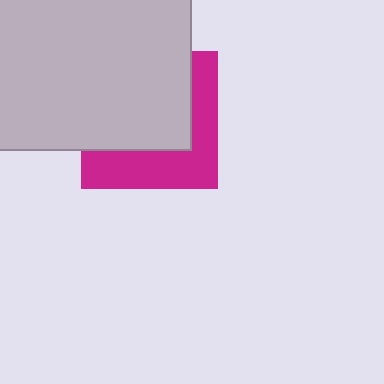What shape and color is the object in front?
The object in front is a light gray square.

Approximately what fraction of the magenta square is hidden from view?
Roughly 59% of the magenta square is hidden behind the light gray square.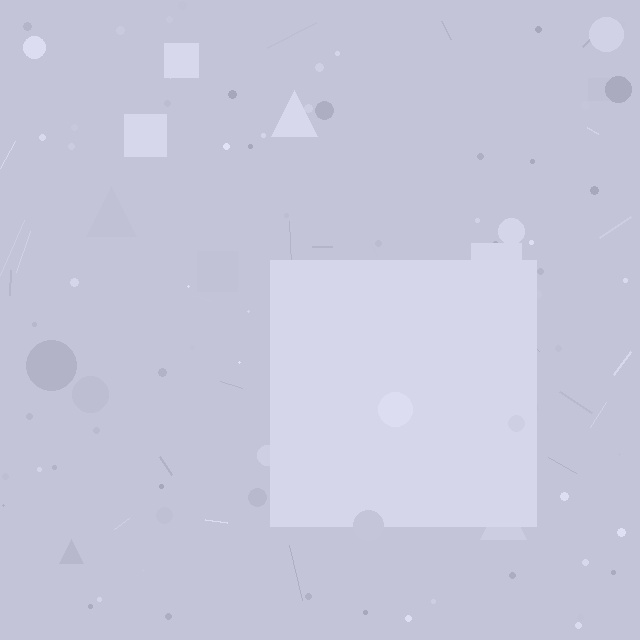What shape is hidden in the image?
A square is hidden in the image.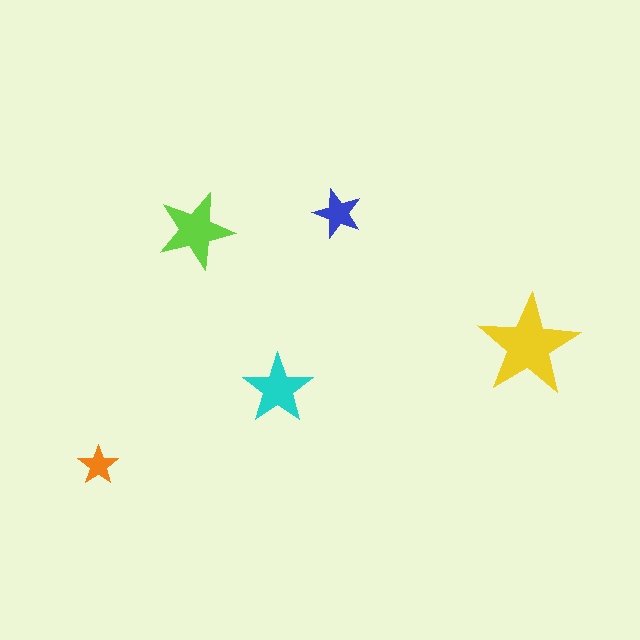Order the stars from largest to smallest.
the yellow one, the lime one, the cyan one, the blue one, the orange one.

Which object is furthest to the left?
The orange star is leftmost.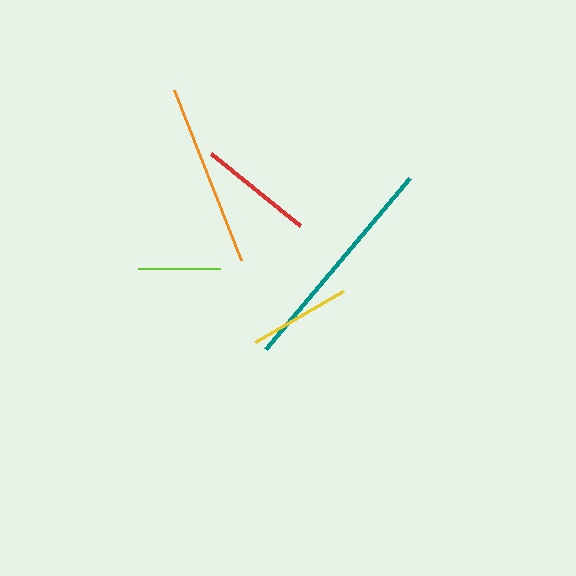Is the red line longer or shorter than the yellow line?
The red line is longer than the yellow line.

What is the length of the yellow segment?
The yellow segment is approximately 102 pixels long.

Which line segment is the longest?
The teal line is the longest at approximately 224 pixels.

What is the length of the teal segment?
The teal segment is approximately 224 pixels long.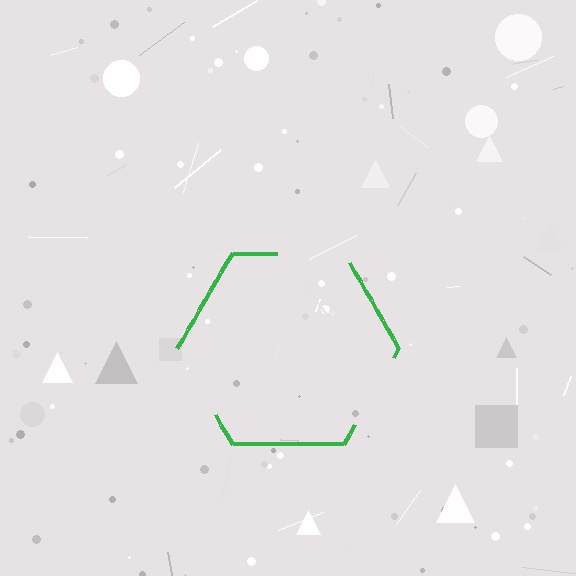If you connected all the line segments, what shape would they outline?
They would outline a hexagon.